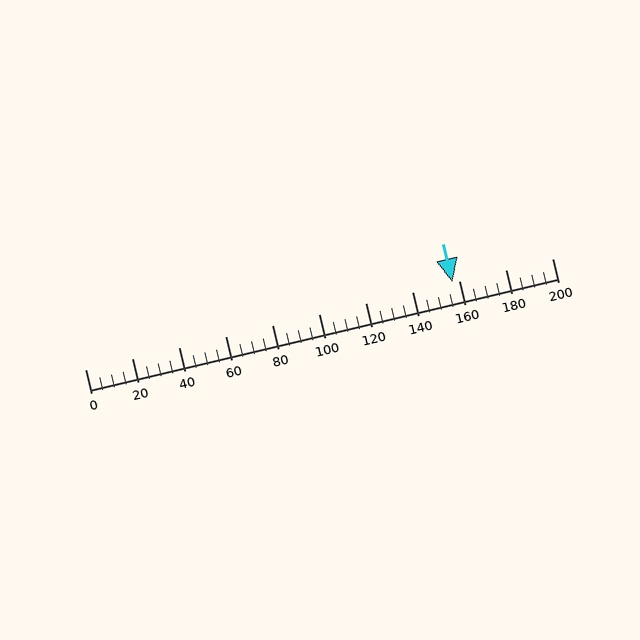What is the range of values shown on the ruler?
The ruler shows values from 0 to 200.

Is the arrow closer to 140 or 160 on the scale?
The arrow is closer to 160.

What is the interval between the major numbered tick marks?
The major tick marks are spaced 20 units apart.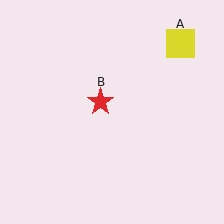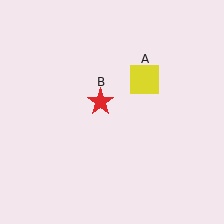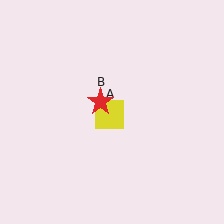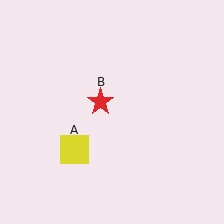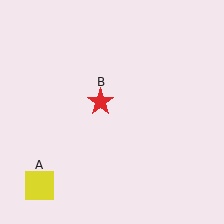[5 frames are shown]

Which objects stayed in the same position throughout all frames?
Red star (object B) remained stationary.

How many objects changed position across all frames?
1 object changed position: yellow square (object A).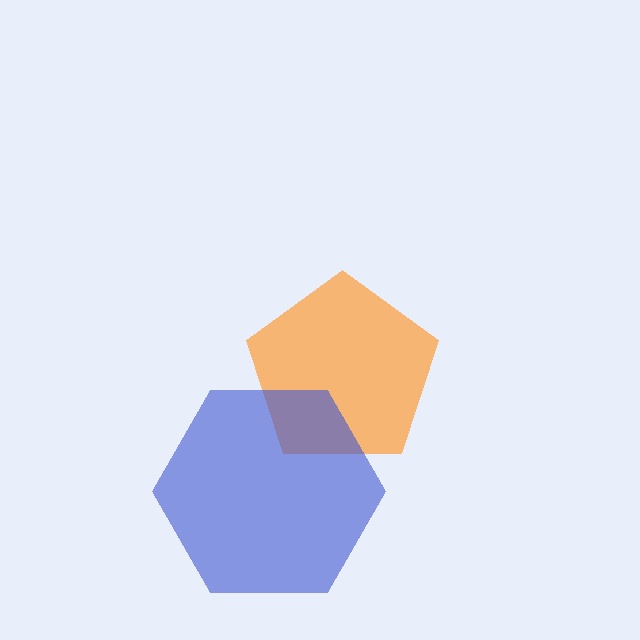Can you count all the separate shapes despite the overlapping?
Yes, there are 2 separate shapes.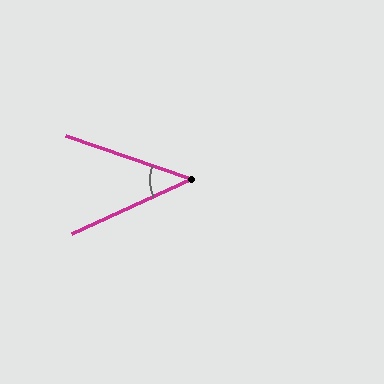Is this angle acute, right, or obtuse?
It is acute.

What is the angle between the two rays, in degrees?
Approximately 44 degrees.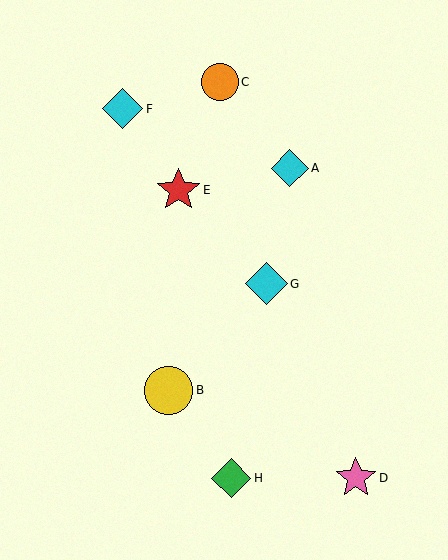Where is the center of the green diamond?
The center of the green diamond is at (231, 478).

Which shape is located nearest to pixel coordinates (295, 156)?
The cyan diamond (labeled A) at (290, 168) is nearest to that location.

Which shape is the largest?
The yellow circle (labeled B) is the largest.